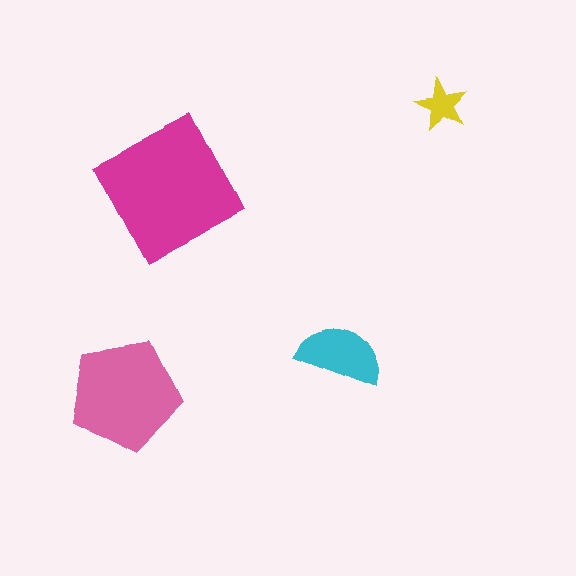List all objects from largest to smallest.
The magenta square, the pink pentagon, the cyan semicircle, the yellow star.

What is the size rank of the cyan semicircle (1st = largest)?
3rd.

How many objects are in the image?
There are 4 objects in the image.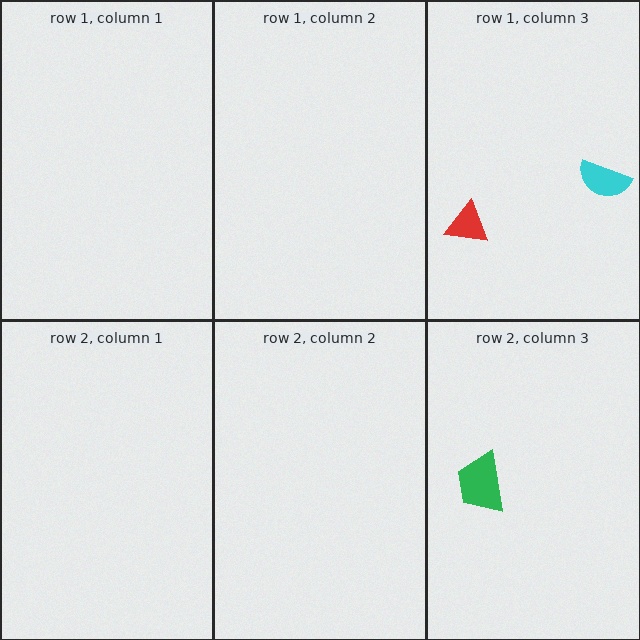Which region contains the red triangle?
The row 1, column 3 region.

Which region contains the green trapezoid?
The row 2, column 3 region.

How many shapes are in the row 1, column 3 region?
2.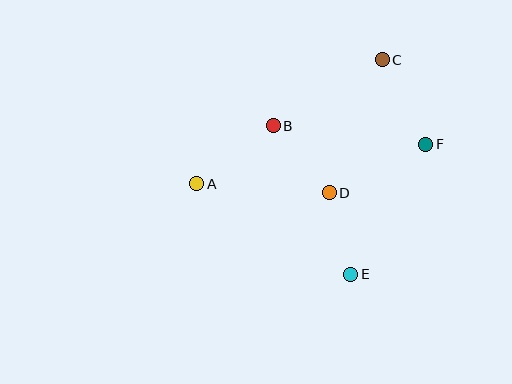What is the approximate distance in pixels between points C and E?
The distance between C and E is approximately 216 pixels.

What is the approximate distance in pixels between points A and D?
The distance between A and D is approximately 133 pixels.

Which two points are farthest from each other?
Points A and F are farthest from each other.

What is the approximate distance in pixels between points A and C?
The distance between A and C is approximately 223 pixels.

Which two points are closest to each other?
Points D and E are closest to each other.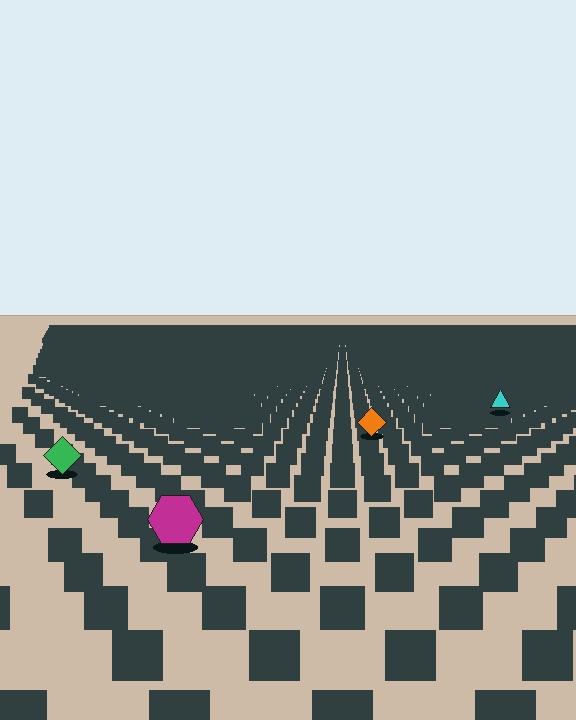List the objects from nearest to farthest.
From nearest to farthest: the magenta hexagon, the green diamond, the orange diamond, the cyan triangle.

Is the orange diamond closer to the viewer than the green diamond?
No. The green diamond is closer — you can tell from the texture gradient: the ground texture is coarser near it.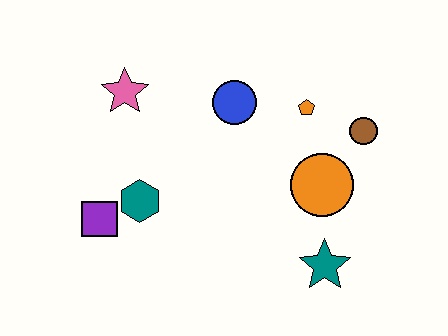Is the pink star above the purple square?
Yes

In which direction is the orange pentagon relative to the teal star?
The orange pentagon is above the teal star.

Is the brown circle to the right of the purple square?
Yes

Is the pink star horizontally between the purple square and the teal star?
Yes